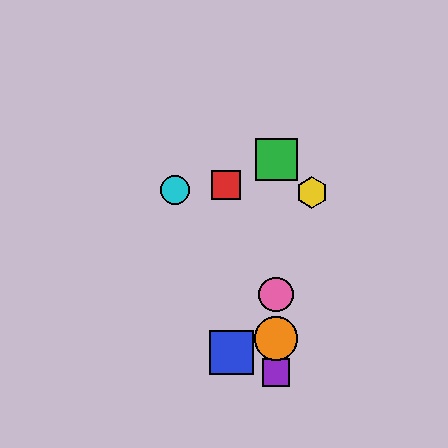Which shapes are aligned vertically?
The green square, the purple square, the orange circle, the pink circle are aligned vertically.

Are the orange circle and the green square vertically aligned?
Yes, both are at x≈276.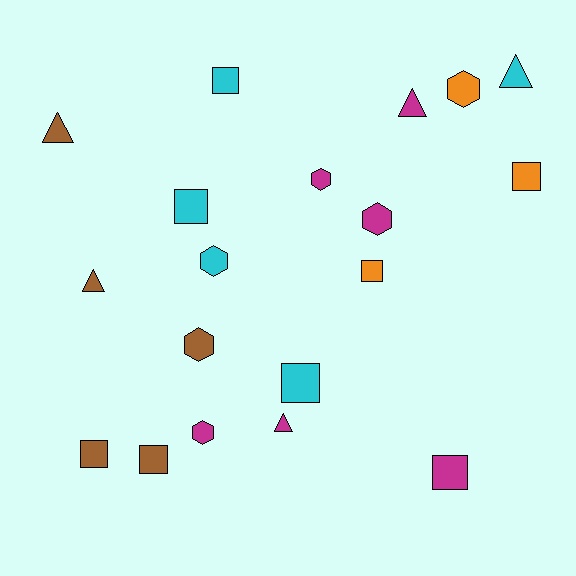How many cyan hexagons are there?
There is 1 cyan hexagon.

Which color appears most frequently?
Magenta, with 6 objects.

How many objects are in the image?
There are 19 objects.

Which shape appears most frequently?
Square, with 8 objects.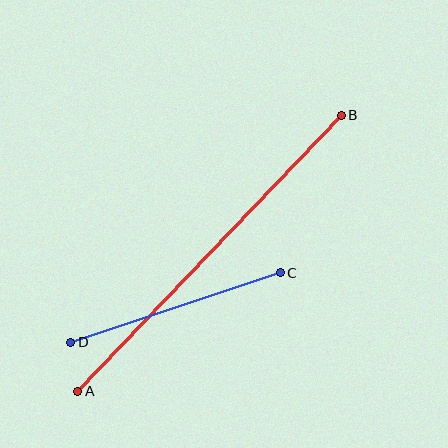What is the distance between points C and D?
The distance is approximately 220 pixels.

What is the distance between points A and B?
The distance is approximately 381 pixels.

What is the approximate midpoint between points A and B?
The midpoint is at approximately (210, 253) pixels.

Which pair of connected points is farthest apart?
Points A and B are farthest apart.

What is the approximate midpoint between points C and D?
The midpoint is at approximately (176, 308) pixels.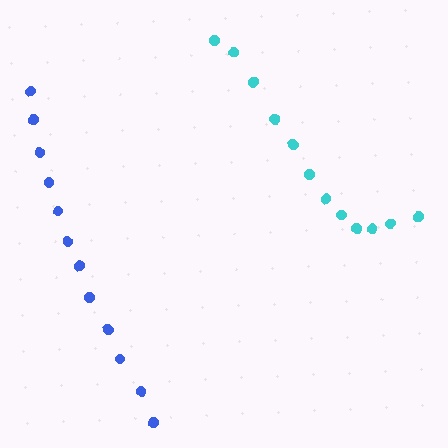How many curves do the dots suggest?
There are 2 distinct paths.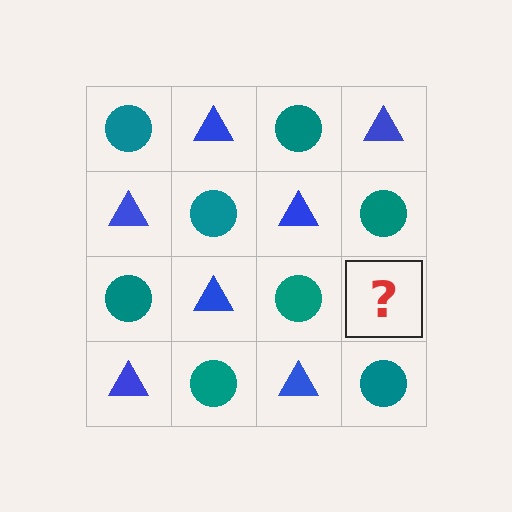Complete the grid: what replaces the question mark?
The question mark should be replaced with a blue triangle.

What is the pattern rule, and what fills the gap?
The rule is that it alternates teal circle and blue triangle in a checkerboard pattern. The gap should be filled with a blue triangle.